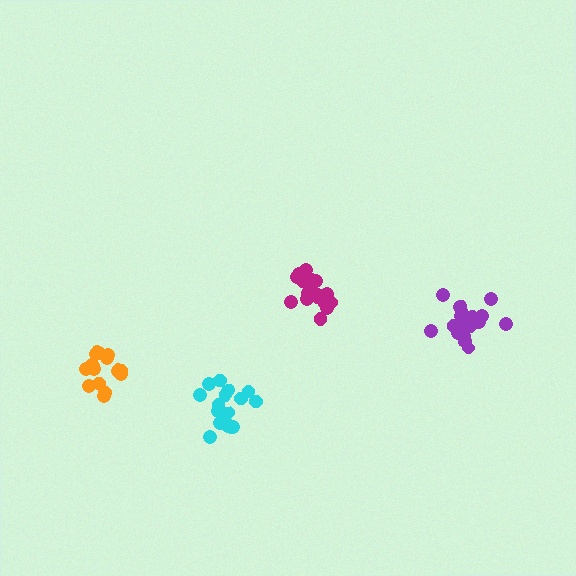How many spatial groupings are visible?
There are 4 spatial groupings.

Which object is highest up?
The magenta cluster is topmost.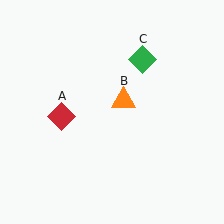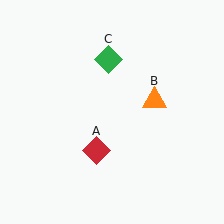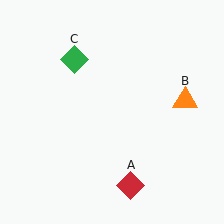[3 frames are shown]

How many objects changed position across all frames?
3 objects changed position: red diamond (object A), orange triangle (object B), green diamond (object C).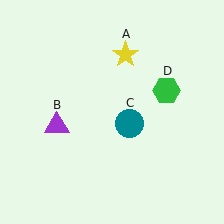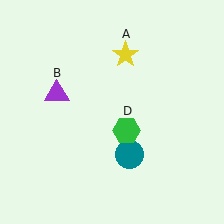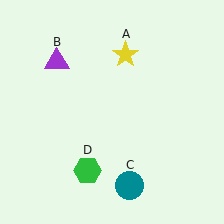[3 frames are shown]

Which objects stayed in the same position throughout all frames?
Yellow star (object A) remained stationary.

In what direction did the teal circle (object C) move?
The teal circle (object C) moved down.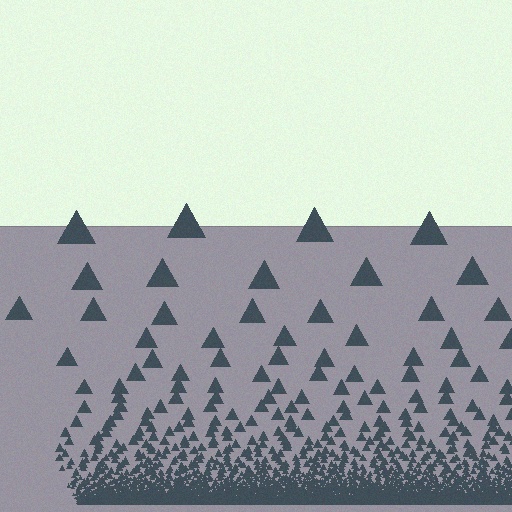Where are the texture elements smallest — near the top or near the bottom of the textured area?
Near the bottom.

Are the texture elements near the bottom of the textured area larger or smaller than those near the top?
Smaller. The gradient is inverted — elements near the bottom are smaller and denser.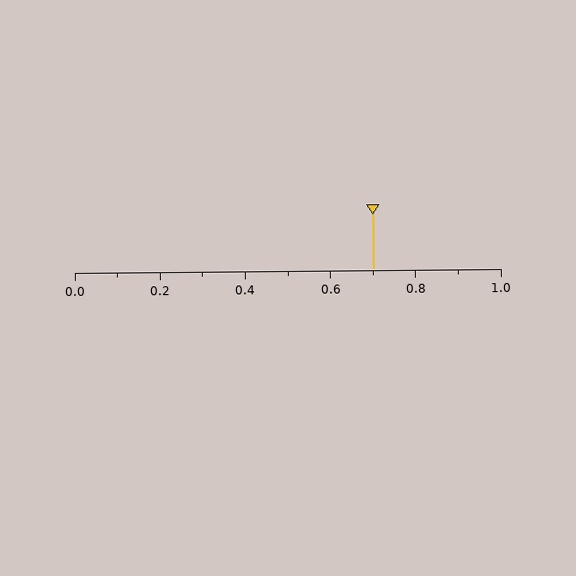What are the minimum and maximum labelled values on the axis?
The axis runs from 0.0 to 1.0.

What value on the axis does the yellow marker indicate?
The marker indicates approximately 0.7.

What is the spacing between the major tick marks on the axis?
The major ticks are spaced 0.2 apart.